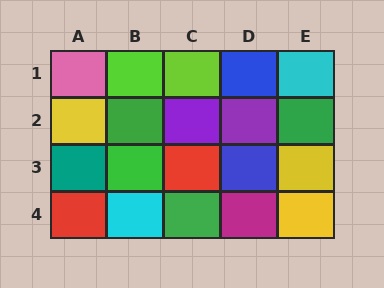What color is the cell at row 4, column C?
Green.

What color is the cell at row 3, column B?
Green.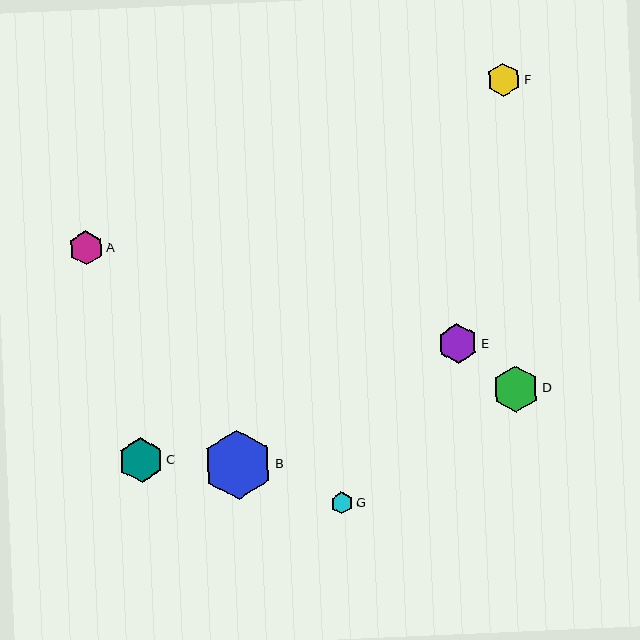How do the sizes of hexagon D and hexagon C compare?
Hexagon D and hexagon C are approximately the same size.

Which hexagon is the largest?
Hexagon B is the largest with a size of approximately 69 pixels.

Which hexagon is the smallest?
Hexagon G is the smallest with a size of approximately 22 pixels.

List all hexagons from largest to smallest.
From largest to smallest: B, D, C, E, A, F, G.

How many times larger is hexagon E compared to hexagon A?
Hexagon E is approximately 1.2 times the size of hexagon A.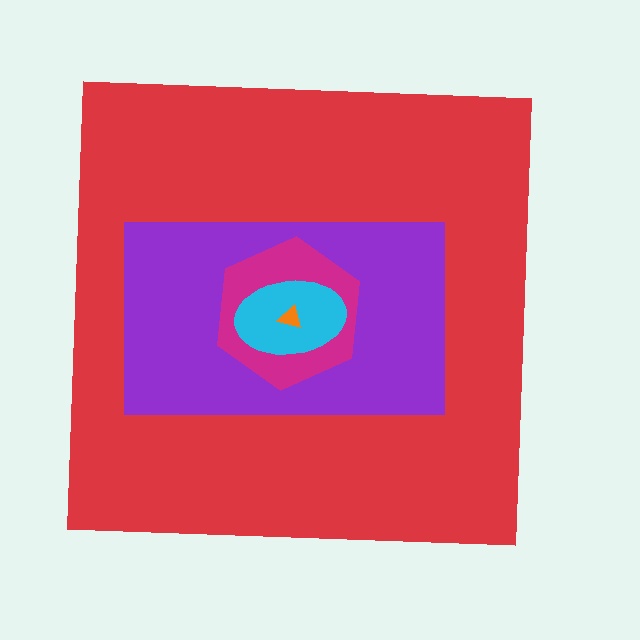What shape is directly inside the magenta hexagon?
The cyan ellipse.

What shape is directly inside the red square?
The purple rectangle.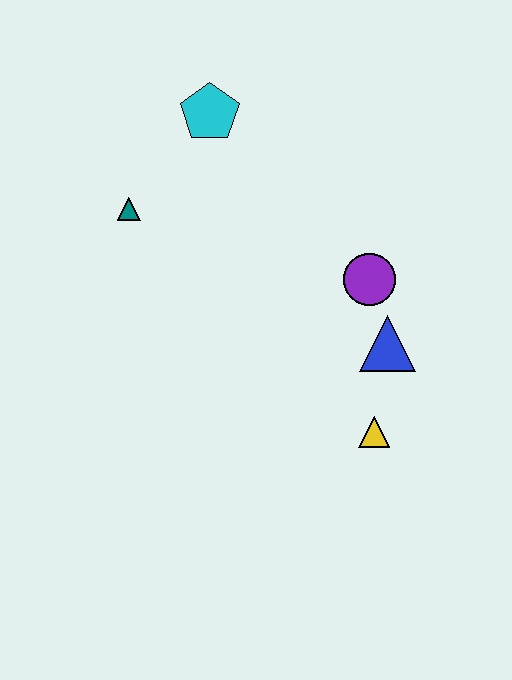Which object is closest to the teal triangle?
The cyan pentagon is closest to the teal triangle.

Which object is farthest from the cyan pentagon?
The yellow triangle is farthest from the cyan pentagon.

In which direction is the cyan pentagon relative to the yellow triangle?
The cyan pentagon is above the yellow triangle.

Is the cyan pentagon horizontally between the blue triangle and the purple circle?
No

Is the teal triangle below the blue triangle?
No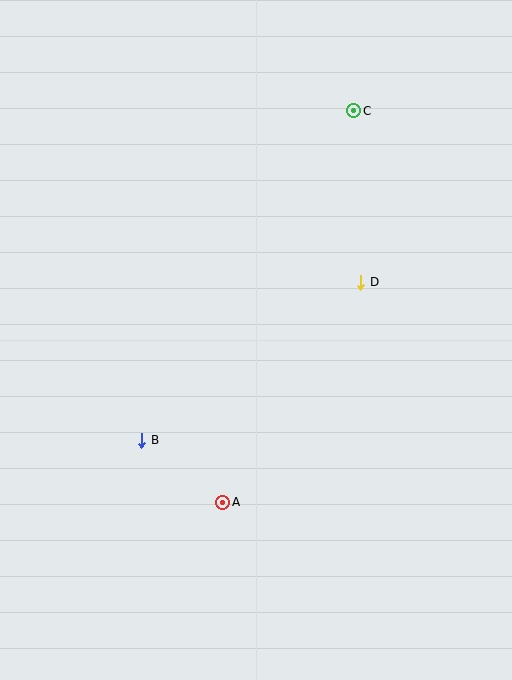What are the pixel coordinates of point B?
Point B is at (142, 440).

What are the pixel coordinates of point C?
Point C is at (354, 111).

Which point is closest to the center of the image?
Point D at (361, 282) is closest to the center.